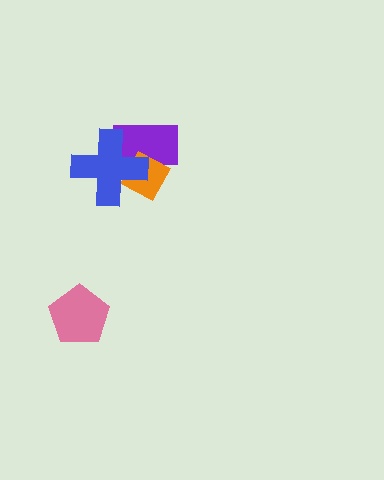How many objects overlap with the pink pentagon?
0 objects overlap with the pink pentagon.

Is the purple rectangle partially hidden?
Yes, it is partially covered by another shape.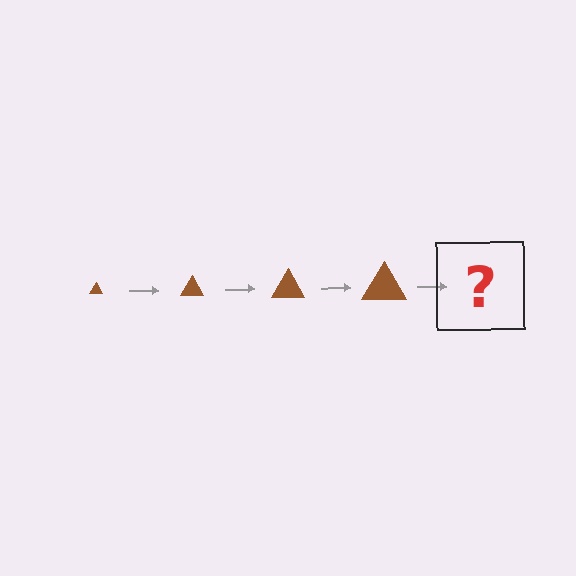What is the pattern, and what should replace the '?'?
The pattern is that the triangle gets progressively larger each step. The '?' should be a brown triangle, larger than the previous one.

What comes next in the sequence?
The next element should be a brown triangle, larger than the previous one.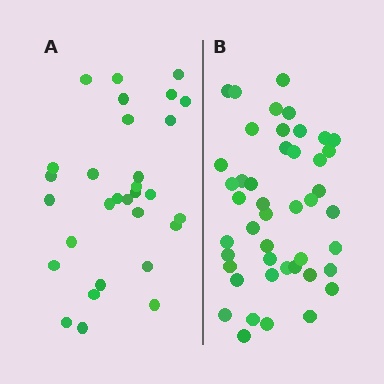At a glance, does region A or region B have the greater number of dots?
Region B (the right region) has more dots.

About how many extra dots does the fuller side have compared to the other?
Region B has approximately 15 more dots than region A.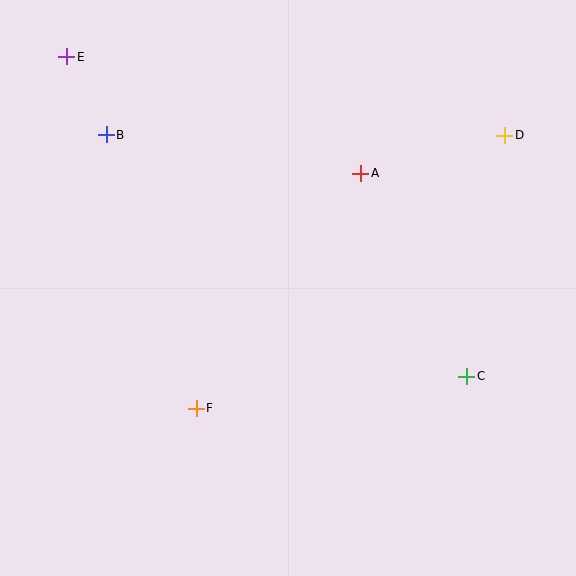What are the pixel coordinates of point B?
Point B is at (106, 135).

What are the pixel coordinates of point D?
Point D is at (505, 135).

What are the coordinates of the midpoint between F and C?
The midpoint between F and C is at (332, 392).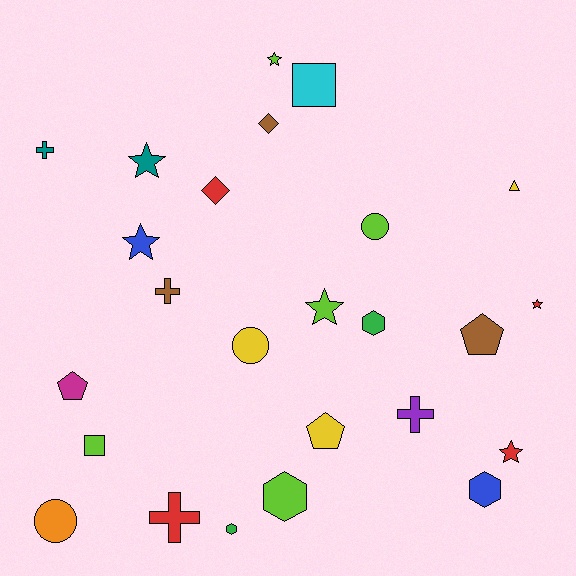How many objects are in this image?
There are 25 objects.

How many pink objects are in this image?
There are no pink objects.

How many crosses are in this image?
There are 4 crosses.